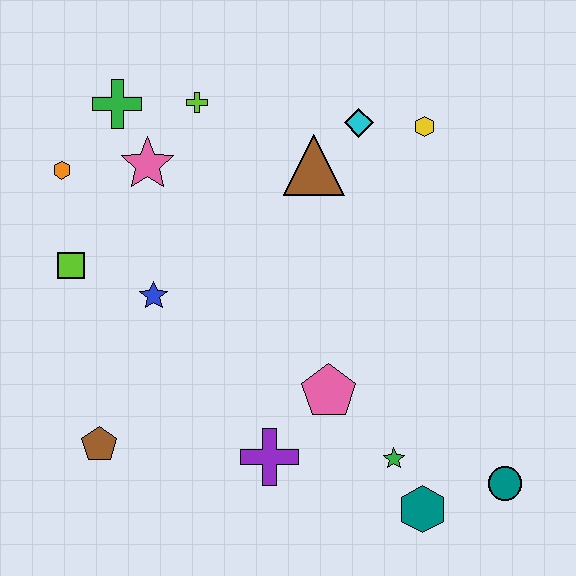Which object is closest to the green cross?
The pink star is closest to the green cross.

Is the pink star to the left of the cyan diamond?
Yes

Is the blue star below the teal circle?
No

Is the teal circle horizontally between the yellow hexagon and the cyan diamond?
No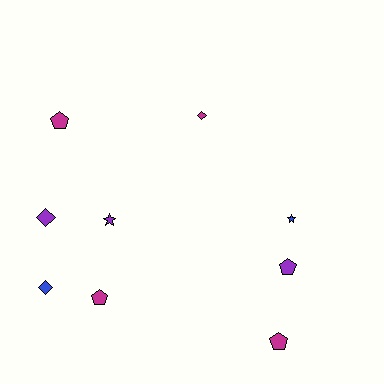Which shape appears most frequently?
Pentagon, with 4 objects.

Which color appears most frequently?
Magenta, with 4 objects.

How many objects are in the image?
There are 9 objects.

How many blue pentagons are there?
There are no blue pentagons.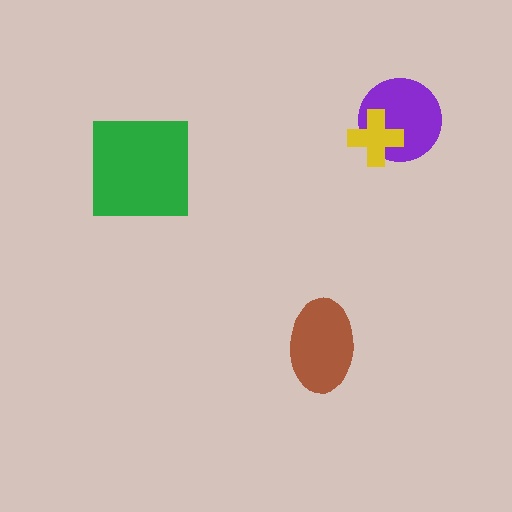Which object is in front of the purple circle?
The yellow cross is in front of the purple circle.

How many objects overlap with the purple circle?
1 object overlaps with the purple circle.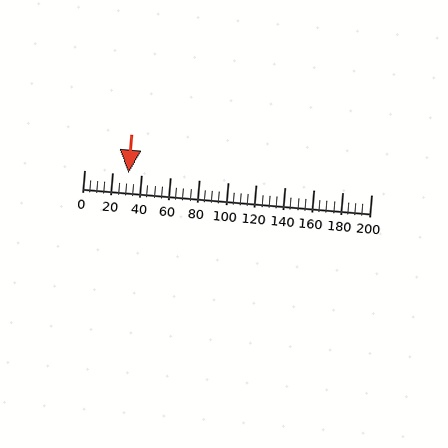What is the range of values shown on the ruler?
The ruler shows values from 0 to 200.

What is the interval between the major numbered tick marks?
The major tick marks are spaced 20 units apart.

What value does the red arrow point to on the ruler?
The red arrow points to approximately 31.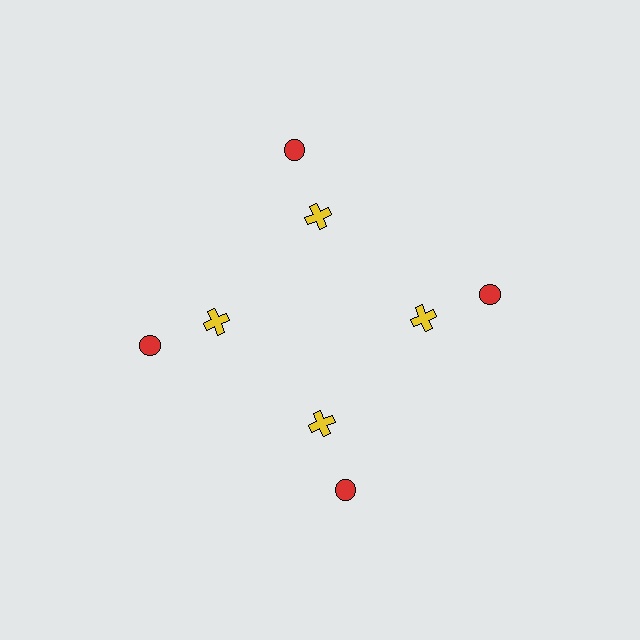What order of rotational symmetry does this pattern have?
This pattern has 4-fold rotational symmetry.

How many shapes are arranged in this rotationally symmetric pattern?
There are 8 shapes, arranged in 4 groups of 2.